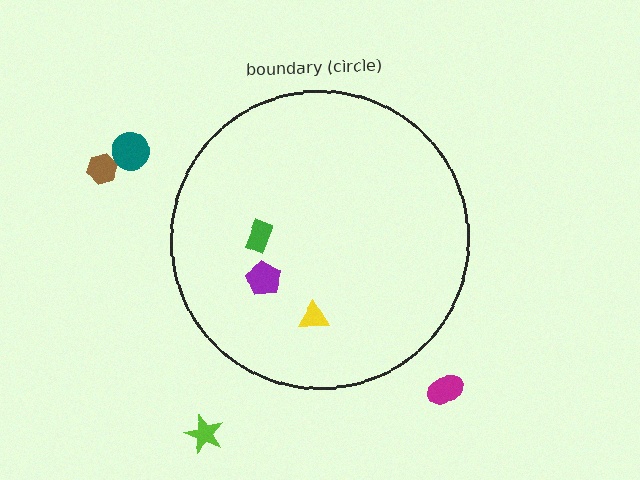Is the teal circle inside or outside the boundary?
Outside.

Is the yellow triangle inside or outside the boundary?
Inside.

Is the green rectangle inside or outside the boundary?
Inside.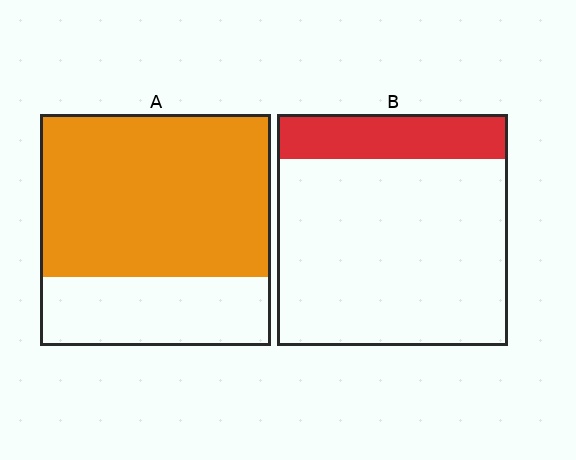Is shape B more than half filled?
No.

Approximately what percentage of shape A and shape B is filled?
A is approximately 70% and B is approximately 20%.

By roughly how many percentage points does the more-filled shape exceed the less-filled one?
By roughly 50 percentage points (A over B).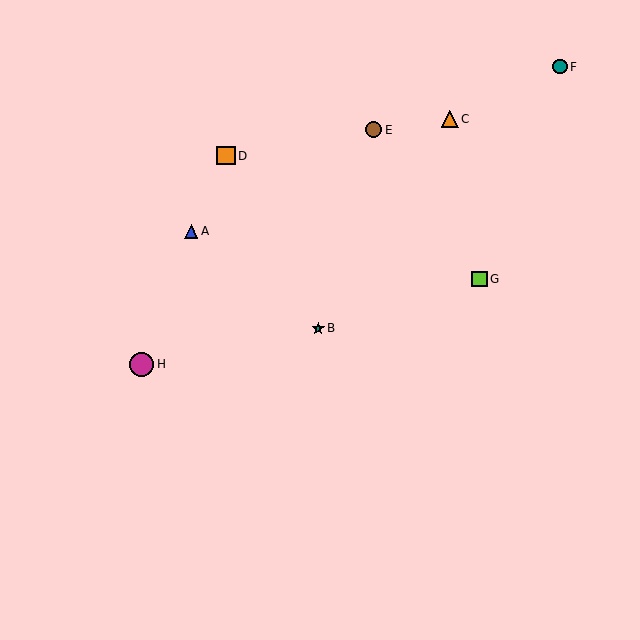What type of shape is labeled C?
Shape C is an orange triangle.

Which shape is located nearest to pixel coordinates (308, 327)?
The teal star (labeled B) at (318, 328) is nearest to that location.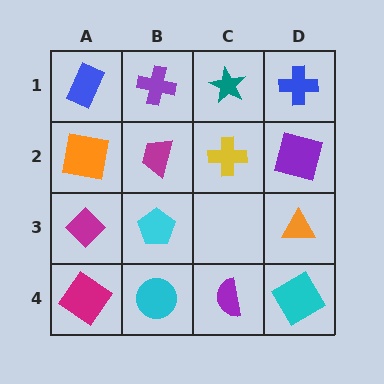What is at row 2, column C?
A yellow cross.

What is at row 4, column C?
A purple semicircle.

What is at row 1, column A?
A blue rectangle.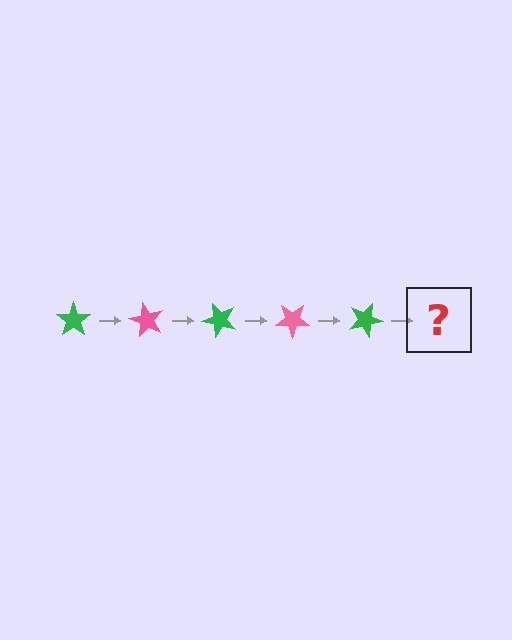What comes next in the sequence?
The next element should be a pink star, rotated 300 degrees from the start.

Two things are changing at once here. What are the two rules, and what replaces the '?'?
The two rules are that it rotates 60 degrees each step and the color cycles through green and pink. The '?' should be a pink star, rotated 300 degrees from the start.